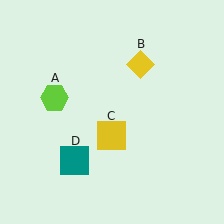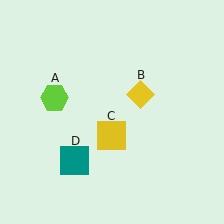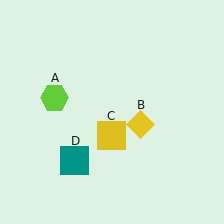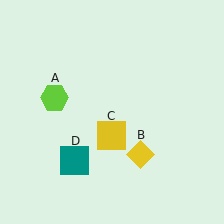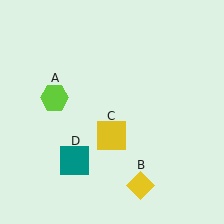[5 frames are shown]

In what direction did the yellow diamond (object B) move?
The yellow diamond (object B) moved down.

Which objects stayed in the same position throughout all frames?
Lime hexagon (object A) and yellow square (object C) and teal square (object D) remained stationary.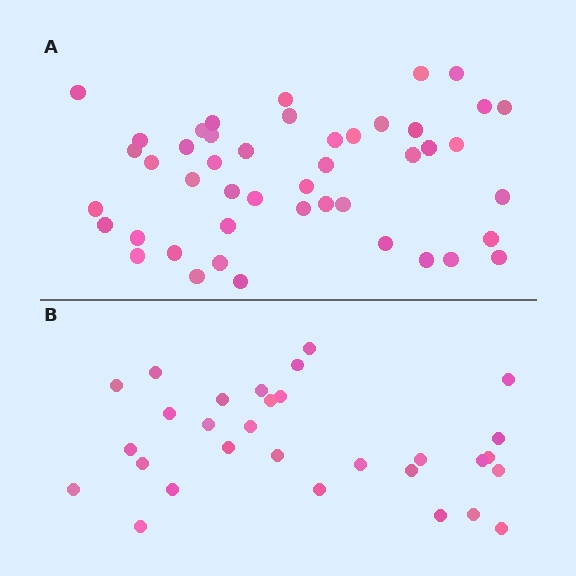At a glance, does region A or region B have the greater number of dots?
Region A (the top region) has more dots.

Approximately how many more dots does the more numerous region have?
Region A has approximately 15 more dots than region B.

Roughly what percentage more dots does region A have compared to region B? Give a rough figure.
About 55% more.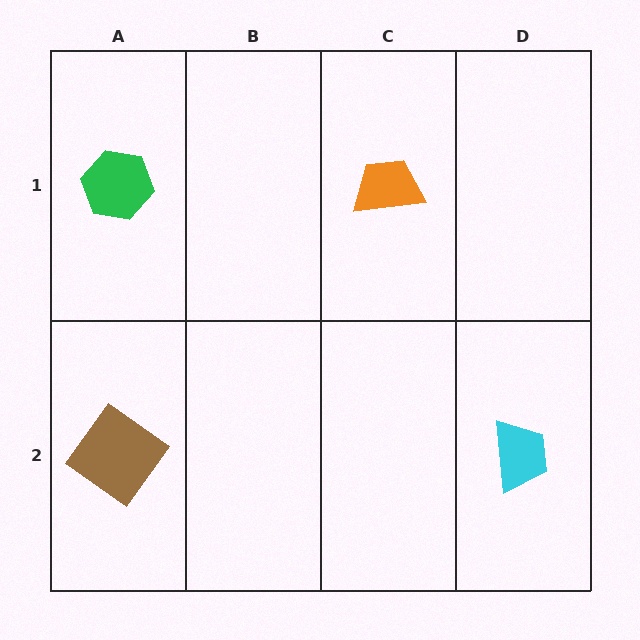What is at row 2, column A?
A brown diamond.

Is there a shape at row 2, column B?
No, that cell is empty.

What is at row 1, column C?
An orange trapezoid.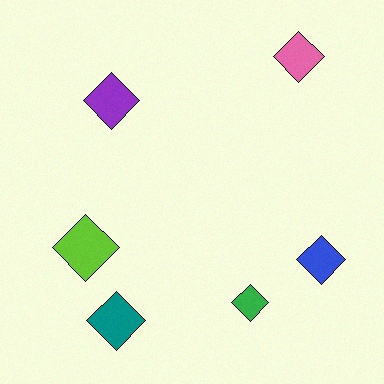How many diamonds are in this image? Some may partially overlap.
There are 6 diamonds.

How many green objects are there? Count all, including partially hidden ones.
There is 1 green object.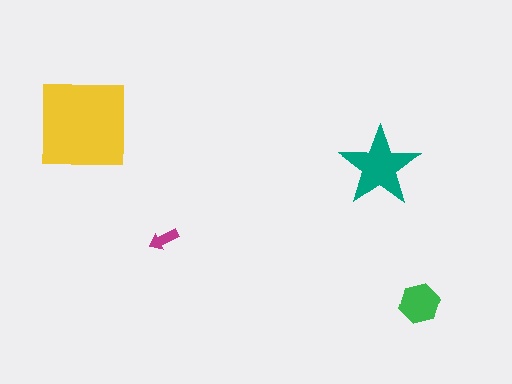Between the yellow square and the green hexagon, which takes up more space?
The yellow square.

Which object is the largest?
The yellow square.